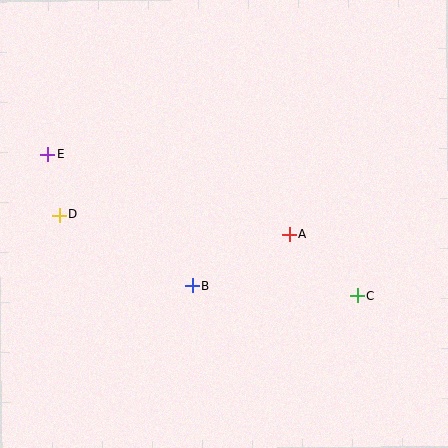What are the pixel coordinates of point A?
Point A is at (289, 234).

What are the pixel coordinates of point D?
Point D is at (59, 215).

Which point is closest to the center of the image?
Point A at (289, 234) is closest to the center.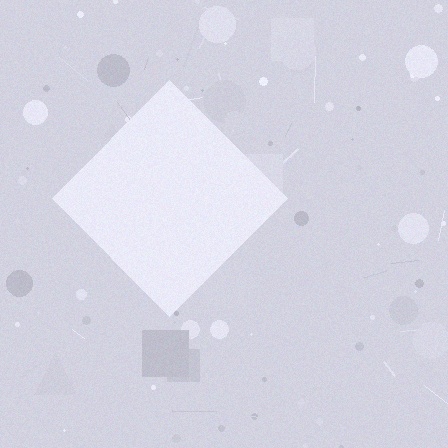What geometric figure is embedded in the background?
A diamond is embedded in the background.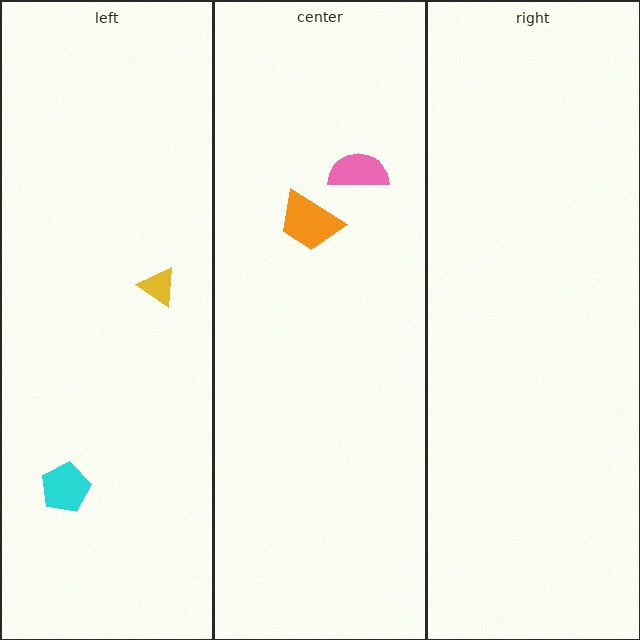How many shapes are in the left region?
2.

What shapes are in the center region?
The pink semicircle, the orange trapezoid.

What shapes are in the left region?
The cyan pentagon, the yellow triangle.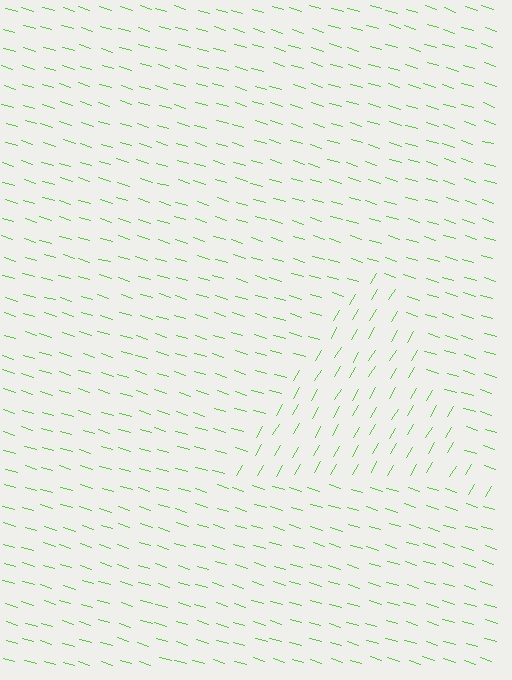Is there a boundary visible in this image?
Yes, there is a texture boundary formed by a change in line orientation.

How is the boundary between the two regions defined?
The boundary is defined purely by a change in line orientation (approximately 76 degrees difference). All lines are the same color and thickness.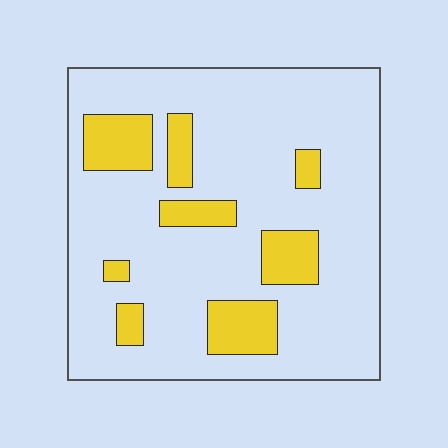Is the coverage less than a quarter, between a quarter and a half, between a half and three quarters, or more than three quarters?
Less than a quarter.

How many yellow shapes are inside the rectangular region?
8.